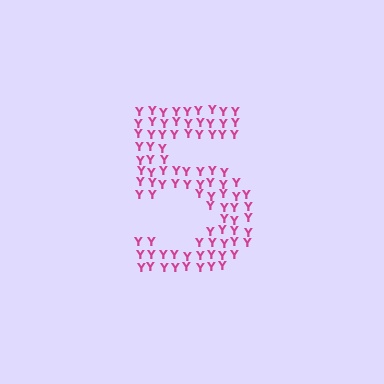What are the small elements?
The small elements are letter Y's.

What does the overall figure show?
The overall figure shows the digit 5.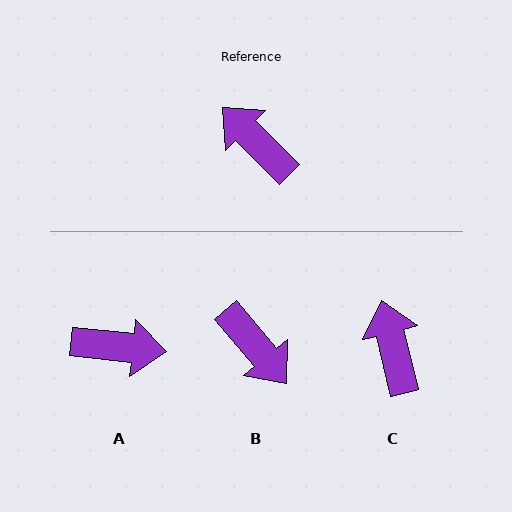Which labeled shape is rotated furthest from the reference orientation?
B, about 175 degrees away.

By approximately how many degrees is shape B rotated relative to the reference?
Approximately 175 degrees counter-clockwise.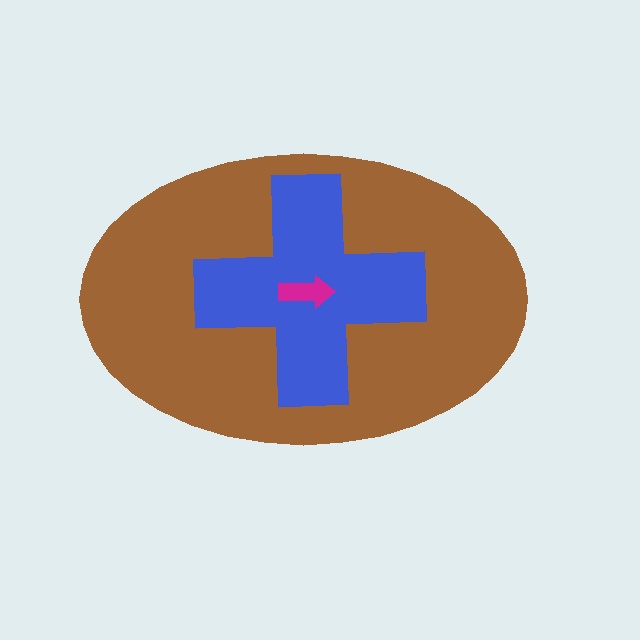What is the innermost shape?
The magenta arrow.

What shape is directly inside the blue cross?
The magenta arrow.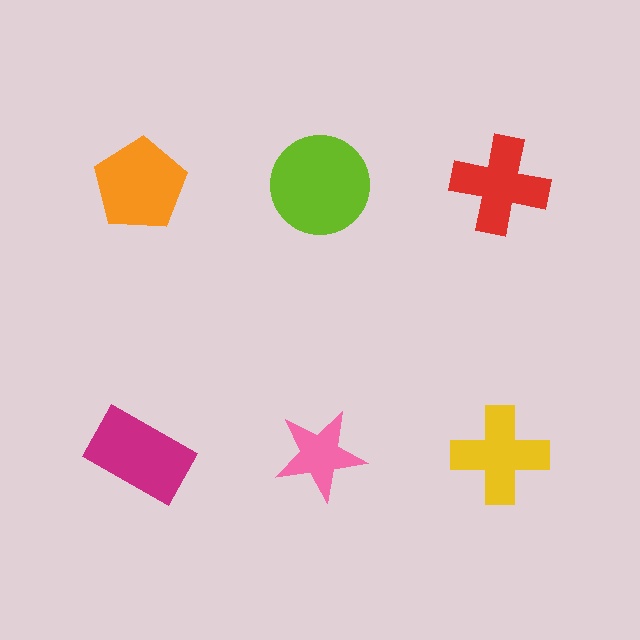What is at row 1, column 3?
A red cross.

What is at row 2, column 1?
A magenta rectangle.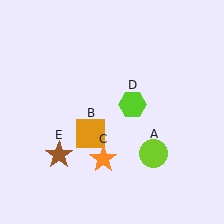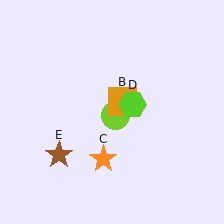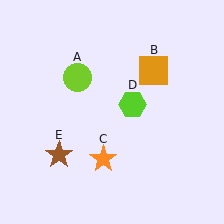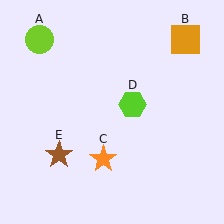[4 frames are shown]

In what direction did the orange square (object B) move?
The orange square (object B) moved up and to the right.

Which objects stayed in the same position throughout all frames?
Orange star (object C) and lime hexagon (object D) and brown star (object E) remained stationary.